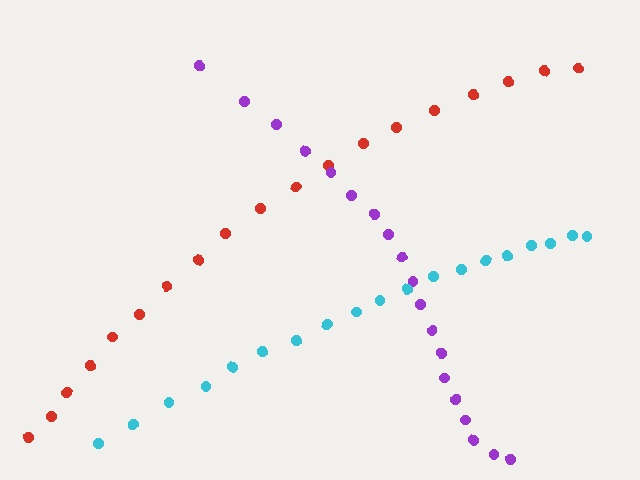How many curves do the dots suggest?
There are 3 distinct paths.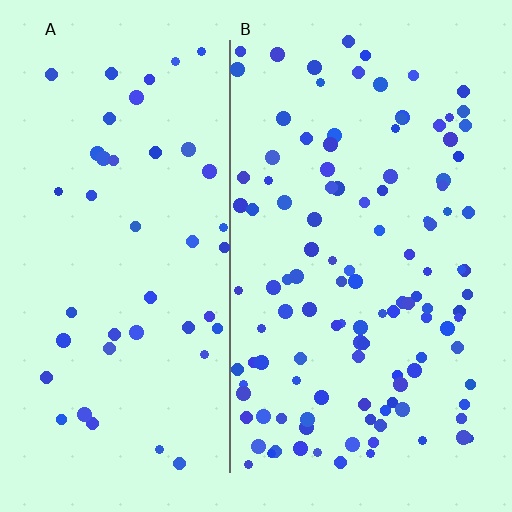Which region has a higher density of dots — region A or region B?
B (the right).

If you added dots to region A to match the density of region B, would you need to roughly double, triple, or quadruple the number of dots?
Approximately triple.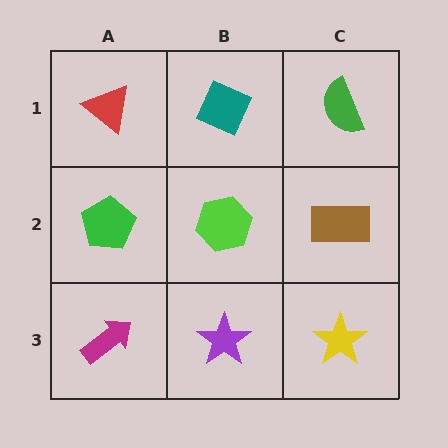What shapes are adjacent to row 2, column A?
A red triangle (row 1, column A), a magenta arrow (row 3, column A), a lime hexagon (row 2, column B).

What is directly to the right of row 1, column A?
A teal diamond.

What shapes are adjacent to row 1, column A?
A green pentagon (row 2, column A), a teal diamond (row 1, column B).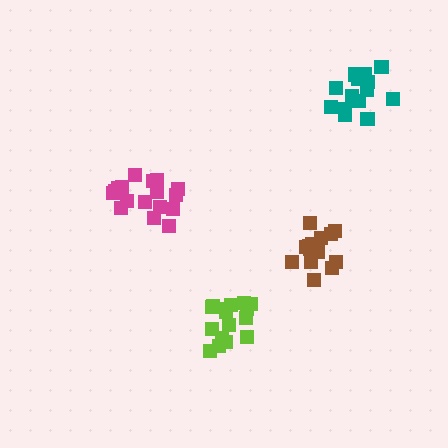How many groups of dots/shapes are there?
There are 4 groups.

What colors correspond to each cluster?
The clusters are colored: lime, brown, magenta, teal.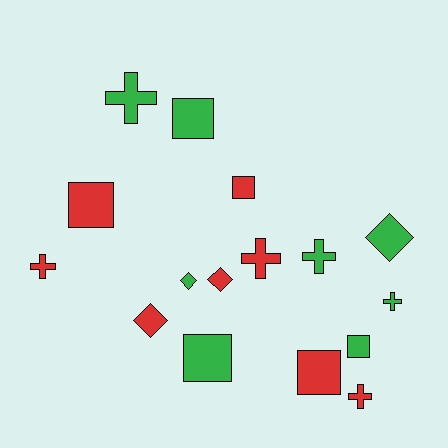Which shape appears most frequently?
Cross, with 6 objects.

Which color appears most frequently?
Red, with 8 objects.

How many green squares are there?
There are 3 green squares.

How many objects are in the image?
There are 16 objects.